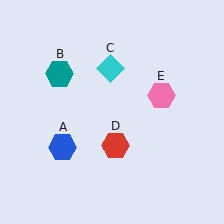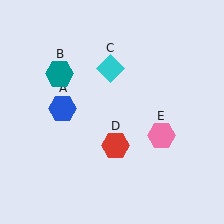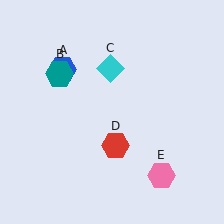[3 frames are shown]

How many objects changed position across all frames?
2 objects changed position: blue hexagon (object A), pink hexagon (object E).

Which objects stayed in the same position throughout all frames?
Teal hexagon (object B) and cyan diamond (object C) and red hexagon (object D) remained stationary.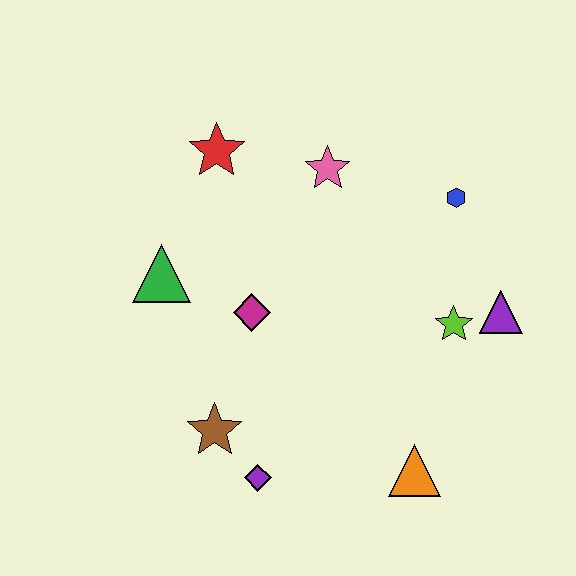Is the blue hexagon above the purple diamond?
Yes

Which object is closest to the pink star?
The red star is closest to the pink star.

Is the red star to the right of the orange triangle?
No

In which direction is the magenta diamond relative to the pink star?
The magenta diamond is below the pink star.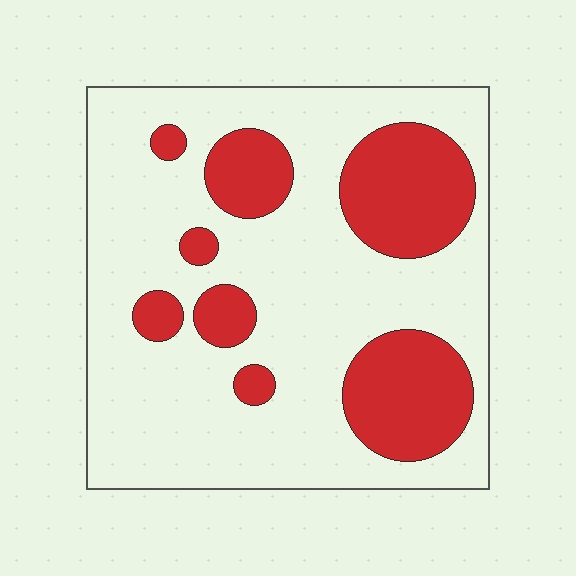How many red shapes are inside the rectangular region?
8.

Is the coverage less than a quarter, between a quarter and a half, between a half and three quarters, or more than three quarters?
Between a quarter and a half.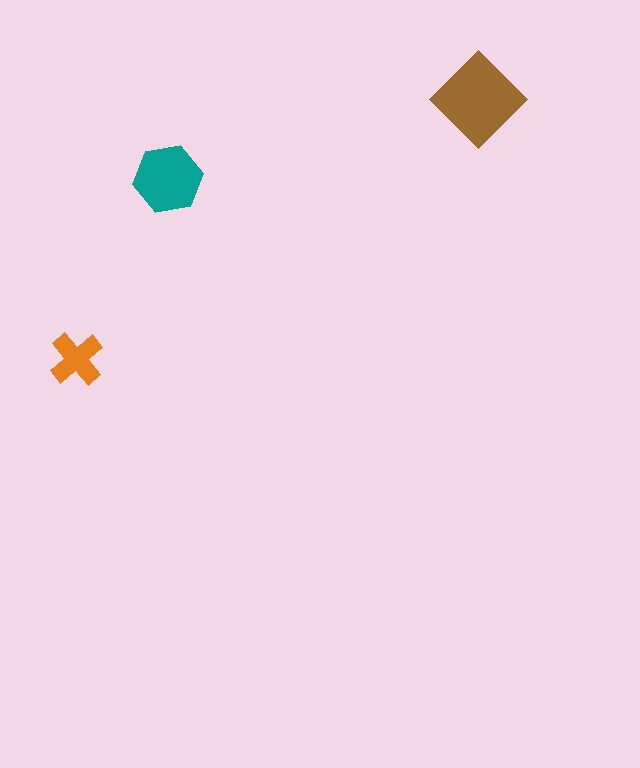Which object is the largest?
The brown diamond.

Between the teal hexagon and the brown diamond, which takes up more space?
The brown diamond.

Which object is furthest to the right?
The brown diamond is rightmost.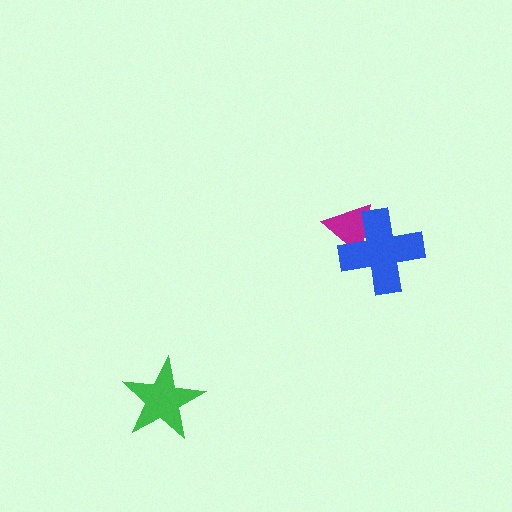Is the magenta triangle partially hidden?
Yes, it is partially covered by another shape.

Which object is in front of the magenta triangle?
The blue cross is in front of the magenta triangle.